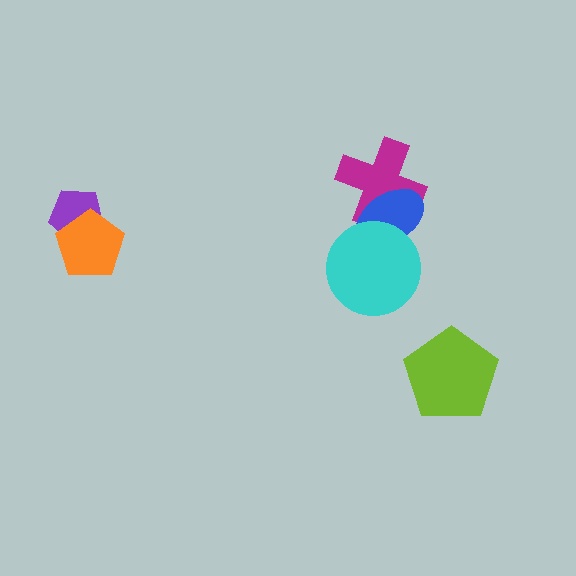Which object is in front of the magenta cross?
The blue ellipse is in front of the magenta cross.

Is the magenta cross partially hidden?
Yes, it is partially covered by another shape.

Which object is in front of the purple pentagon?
The orange pentagon is in front of the purple pentagon.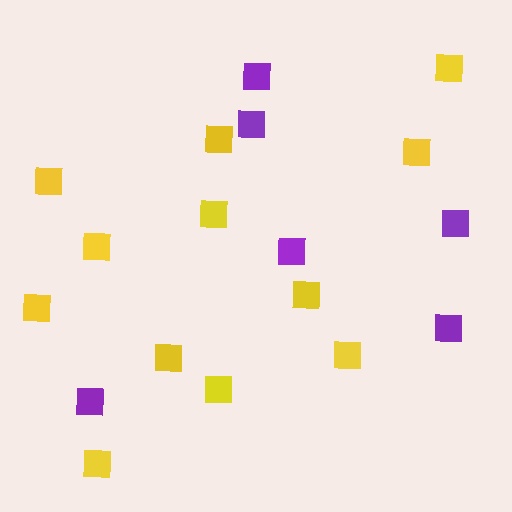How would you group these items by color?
There are 2 groups: one group of purple squares (6) and one group of yellow squares (12).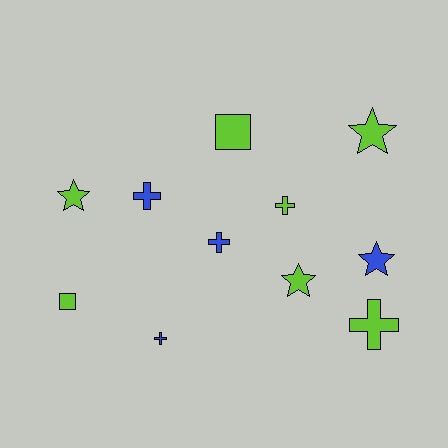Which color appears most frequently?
Lime, with 7 objects.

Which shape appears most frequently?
Cross, with 5 objects.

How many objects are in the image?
There are 11 objects.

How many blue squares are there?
There are no blue squares.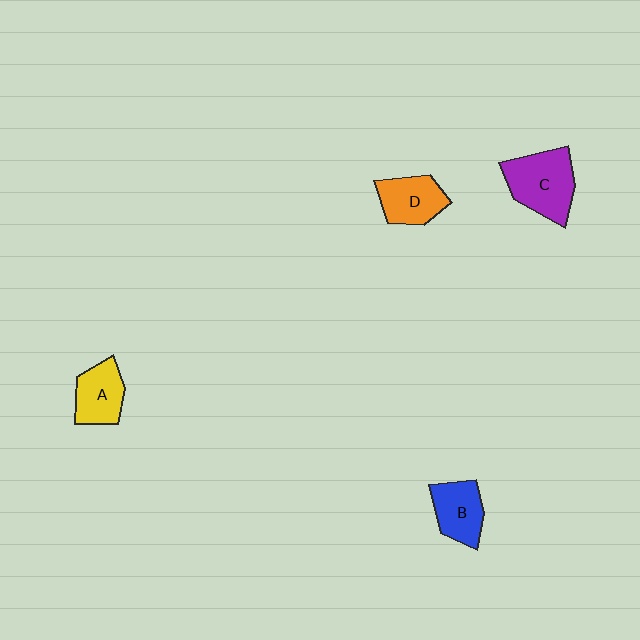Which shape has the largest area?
Shape C (purple).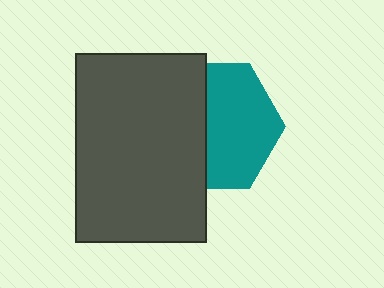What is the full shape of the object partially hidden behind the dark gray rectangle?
The partially hidden object is a teal hexagon.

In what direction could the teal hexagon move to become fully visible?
The teal hexagon could move right. That would shift it out from behind the dark gray rectangle entirely.